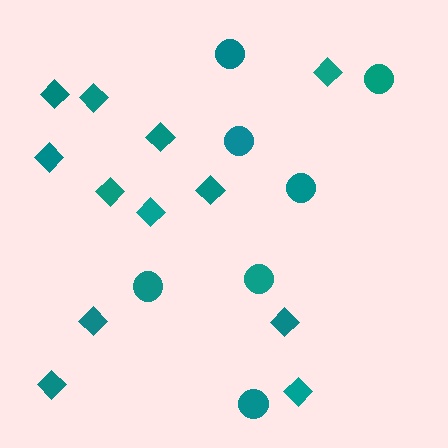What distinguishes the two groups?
There are 2 groups: one group of circles (7) and one group of diamonds (12).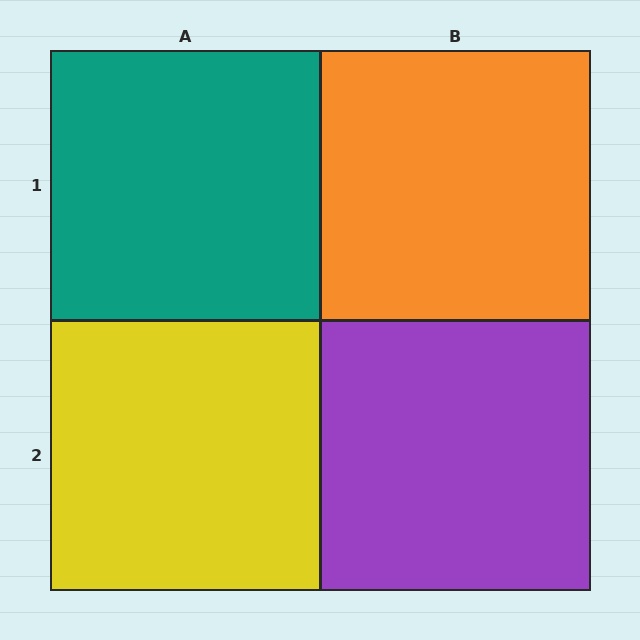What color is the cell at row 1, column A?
Teal.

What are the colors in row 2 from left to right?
Yellow, purple.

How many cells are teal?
1 cell is teal.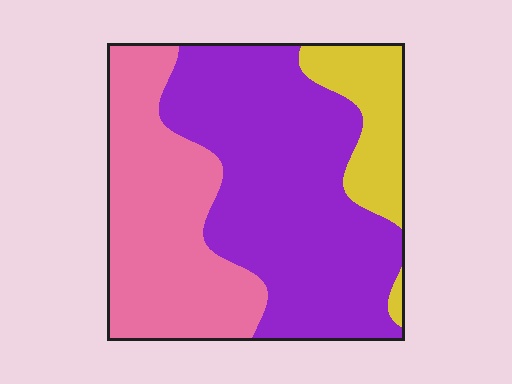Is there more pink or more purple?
Purple.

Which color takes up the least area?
Yellow, at roughly 15%.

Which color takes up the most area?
Purple, at roughly 50%.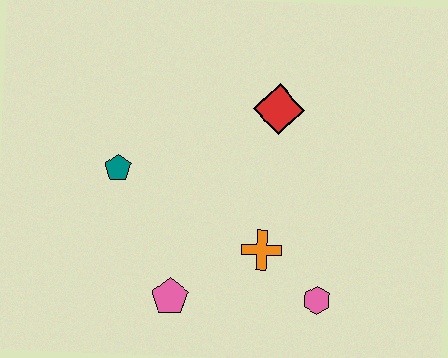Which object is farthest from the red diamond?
The pink pentagon is farthest from the red diamond.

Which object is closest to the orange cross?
The pink hexagon is closest to the orange cross.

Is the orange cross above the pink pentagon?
Yes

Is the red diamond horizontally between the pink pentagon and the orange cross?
No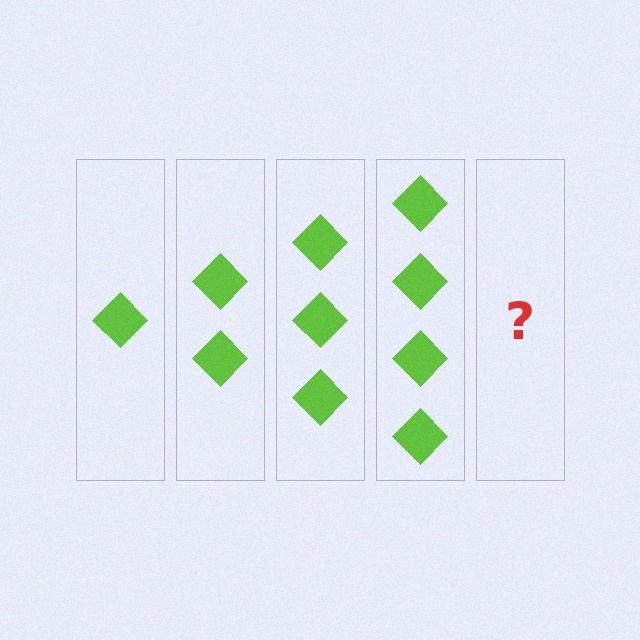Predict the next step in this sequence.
The next step is 5 diamonds.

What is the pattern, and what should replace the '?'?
The pattern is that each step adds one more diamond. The '?' should be 5 diamonds.